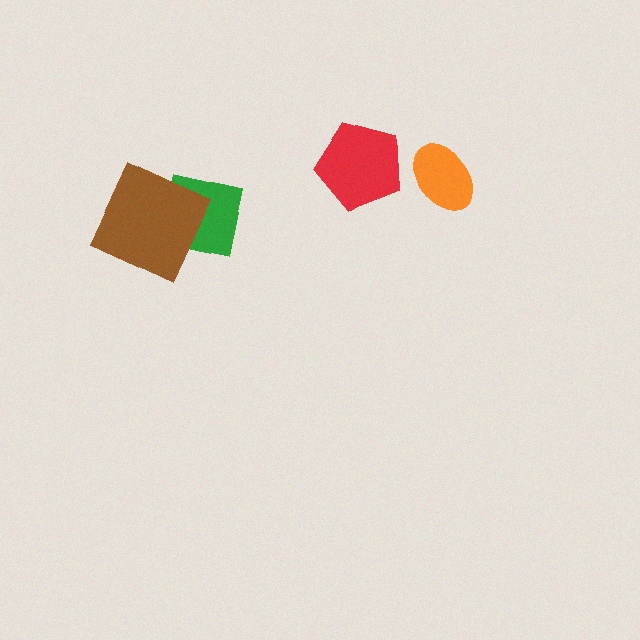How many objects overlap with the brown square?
1 object overlaps with the brown square.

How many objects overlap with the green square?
1 object overlaps with the green square.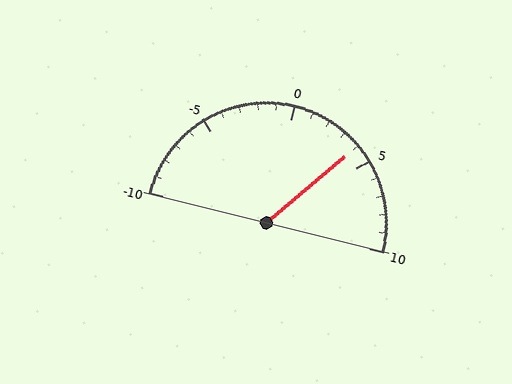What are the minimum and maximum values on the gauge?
The gauge ranges from -10 to 10.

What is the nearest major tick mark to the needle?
The nearest major tick mark is 5.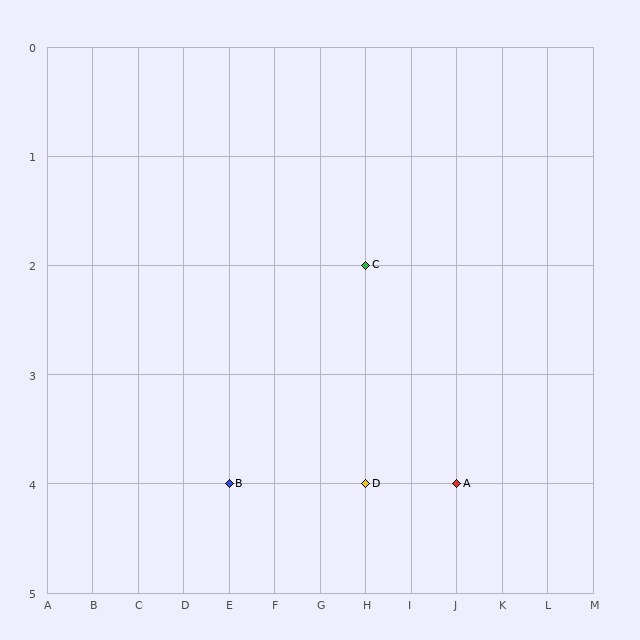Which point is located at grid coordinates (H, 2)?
Point C is at (H, 2).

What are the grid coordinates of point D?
Point D is at grid coordinates (H, 4).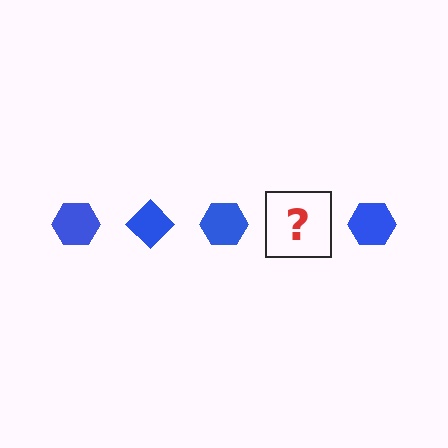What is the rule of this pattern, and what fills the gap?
The rule is that the pattern cycles through hexagon, diamond shapes in blue. The gap should be filled with a blue diamond.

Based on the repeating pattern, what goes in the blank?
The blank should be a blue diamond.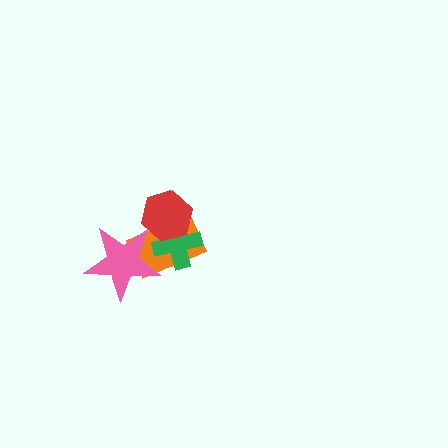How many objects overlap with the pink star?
2 objects overlap with the pink star.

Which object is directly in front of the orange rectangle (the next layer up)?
The green cross is directly in front of the orange rectangle.